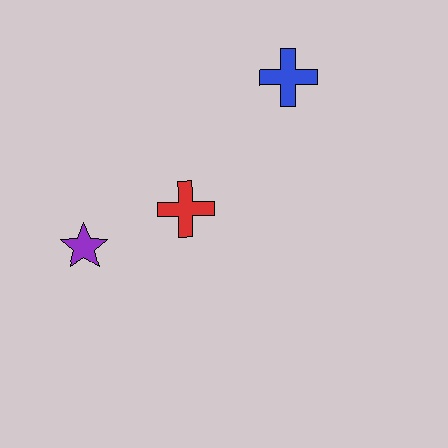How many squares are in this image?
There are no squares.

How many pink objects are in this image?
There are no pink objects.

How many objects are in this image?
There are 3 objects.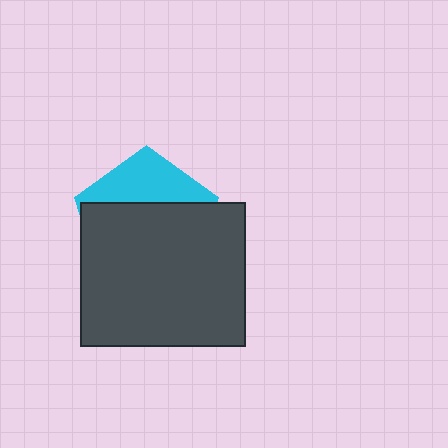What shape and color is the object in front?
The object in front is a dark gray rectangle.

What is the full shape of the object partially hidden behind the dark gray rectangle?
The partially hidden object is a cyan pentagon.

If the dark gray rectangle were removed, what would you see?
You would see the complete cyan pentagon.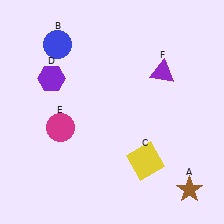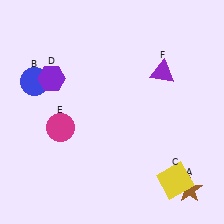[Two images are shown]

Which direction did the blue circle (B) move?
The blue circle (B) moved down.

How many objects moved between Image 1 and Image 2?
2 objects moved between the two images.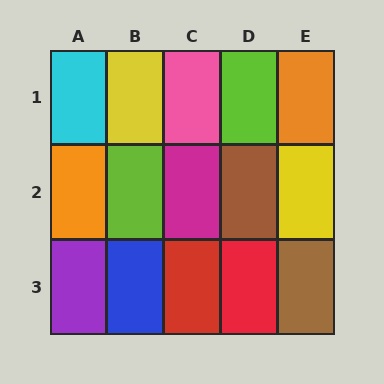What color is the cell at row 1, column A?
Cyan.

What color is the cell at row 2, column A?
Orange.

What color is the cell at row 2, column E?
Yellow.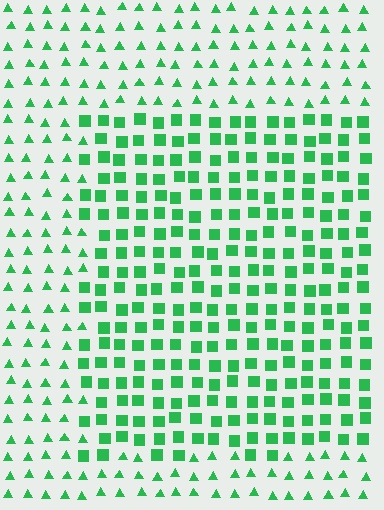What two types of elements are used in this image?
The image uses squares inside the rectangle region and triangles outside it.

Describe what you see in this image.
The image is filled with small green elements arranged in a uniform grid. A rectangle-shaped region contains squares, while the surrounding area contains triangles. The boundary is defined purely by the change in element shape.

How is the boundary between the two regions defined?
The boundary is defined by a change in element shape: squares inside vs. triangles outside. All elements share the same color and spacing.